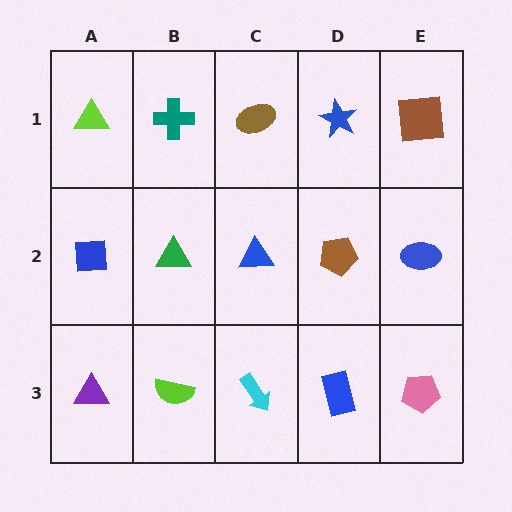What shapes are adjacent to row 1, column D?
A brown pentagon (row 2, column D), a brown ellipse (row 1, column C), a brown square (row 1, column E).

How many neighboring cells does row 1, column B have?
3.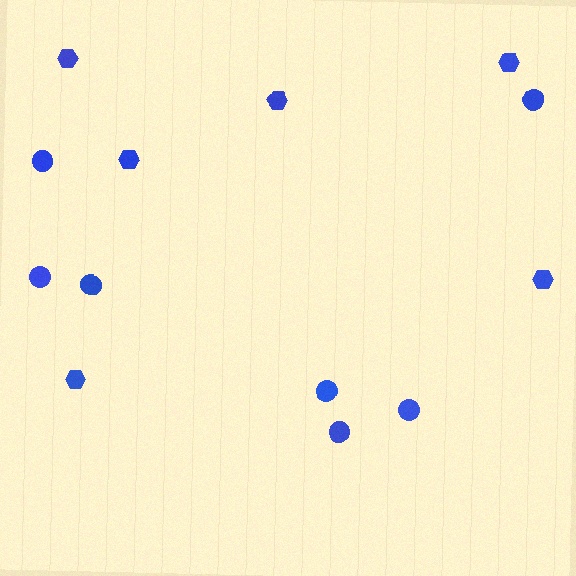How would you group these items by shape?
There are 2 groups: one group of hexagons (6) and one group of circles (7).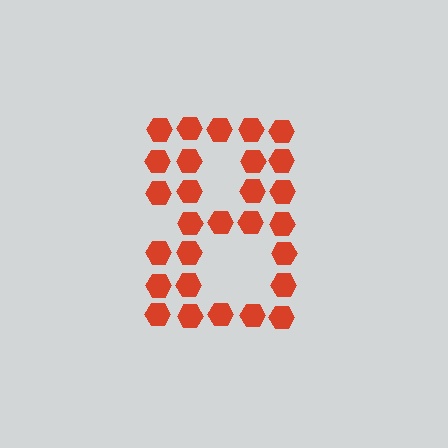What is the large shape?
The large shape is the digit 8.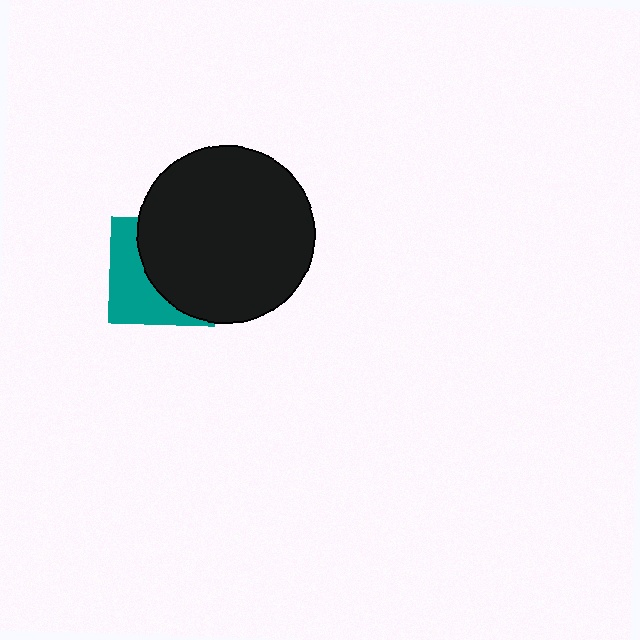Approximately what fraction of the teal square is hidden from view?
Roughly 59% of the teal square is hidden behind the black circle.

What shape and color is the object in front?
The object in front is a black circle.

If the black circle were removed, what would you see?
You would see the complete teal square.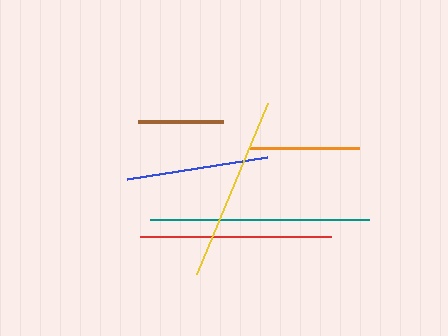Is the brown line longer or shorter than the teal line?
The teal line is longer than the brown line.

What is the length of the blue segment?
The blue segment is approximately 142 pixels long.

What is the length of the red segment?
The red segment is approximately 190 pixels long.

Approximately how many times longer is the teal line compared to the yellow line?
The teal line is approximately 1.2 times the length of the yellow line.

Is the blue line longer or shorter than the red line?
The red line is longer than the blue line.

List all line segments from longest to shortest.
From longest to shortest: teal, red, yellow, blue, orange, brown.